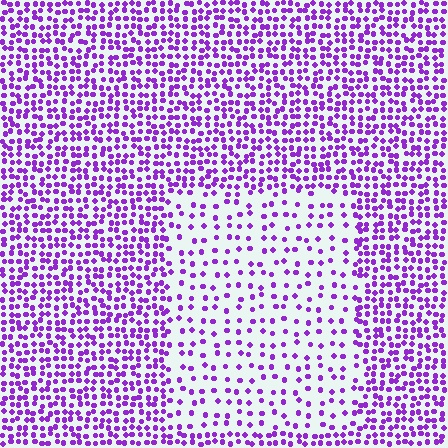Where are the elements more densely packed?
The elements are more densely packed outside the rectangle boundary.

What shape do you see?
I see a rectangle.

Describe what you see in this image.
The image contains small purple elements arranged at two different densities. A rectangle-shaped region is visible where the elements are less densely packed than the surrounding area.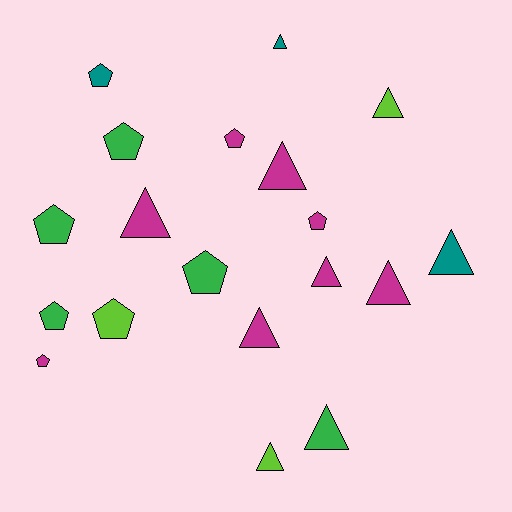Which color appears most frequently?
Magenta, with 8 objects.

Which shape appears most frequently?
Triangle, with 10 objects.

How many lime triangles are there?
There are 2 lime triangles.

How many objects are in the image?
There are 19 objects.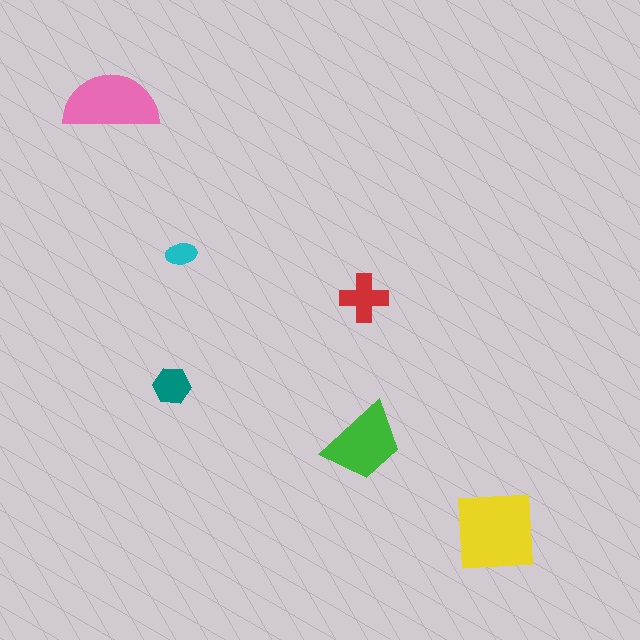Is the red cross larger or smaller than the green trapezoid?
Smaller.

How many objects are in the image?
There are 6 objects in the image.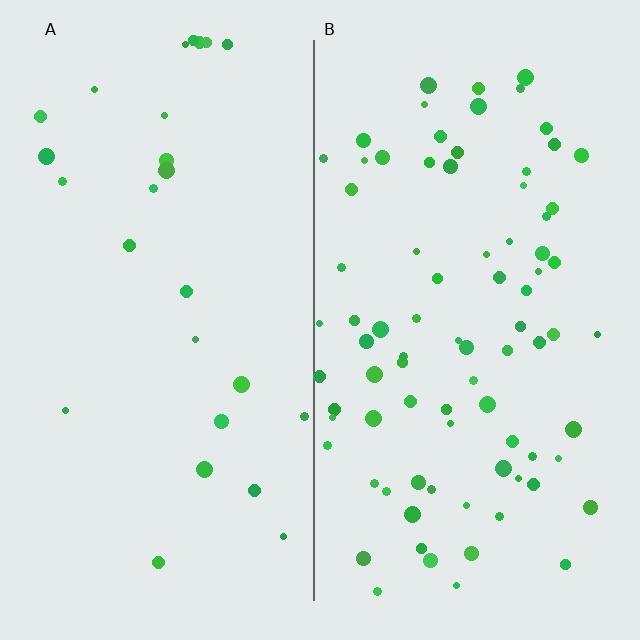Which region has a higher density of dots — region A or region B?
B (the right).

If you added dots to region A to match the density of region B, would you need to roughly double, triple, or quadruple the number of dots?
Approximately triple.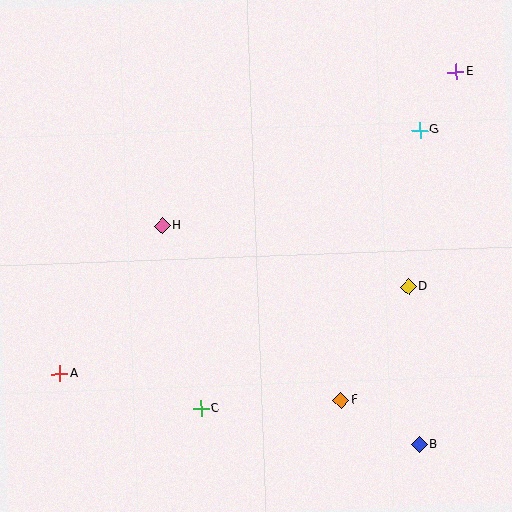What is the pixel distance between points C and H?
The distance between C and H is 187 pixels.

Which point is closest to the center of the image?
Point H at (162, 226) is closest to the center.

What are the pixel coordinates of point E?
Point E is at (456, 72).